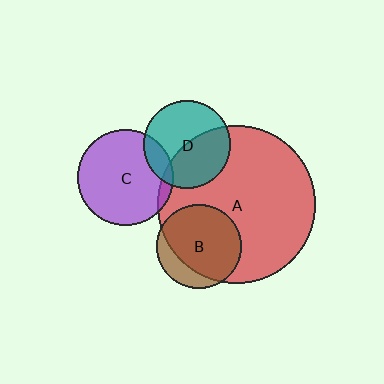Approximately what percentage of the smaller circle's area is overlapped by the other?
Approximately 15%.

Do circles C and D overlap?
Yes.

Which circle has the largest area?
Circle A (red).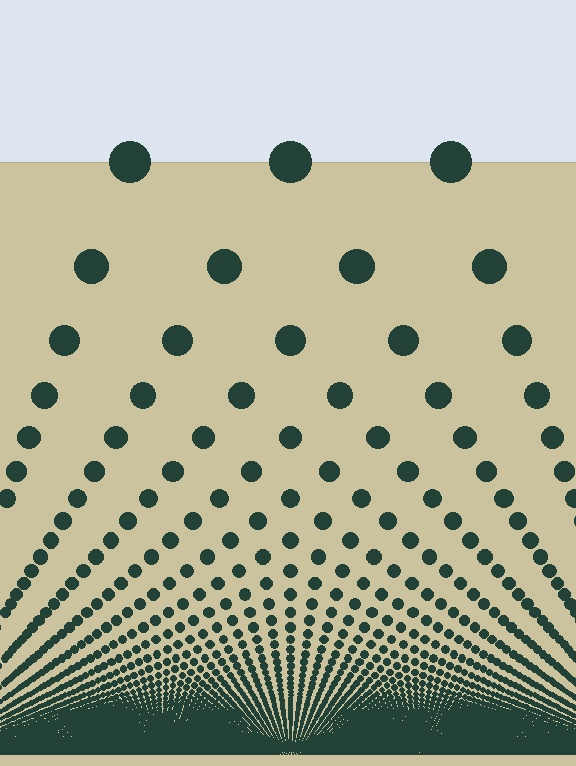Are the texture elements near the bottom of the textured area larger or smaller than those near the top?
Smaller. The gradient is inverted — elements near the bottom are smaller and denser.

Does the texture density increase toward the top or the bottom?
Density increases toward the bottom.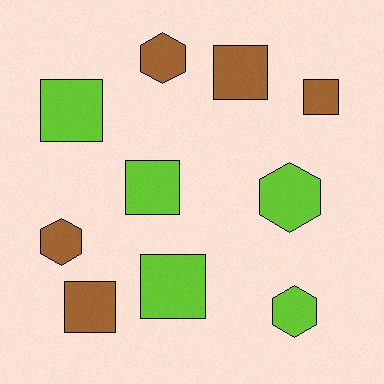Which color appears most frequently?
Lime, with 5 objects.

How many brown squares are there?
There are 3 brown squares.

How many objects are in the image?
There are 10 objects.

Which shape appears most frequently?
Square, with 6 objects.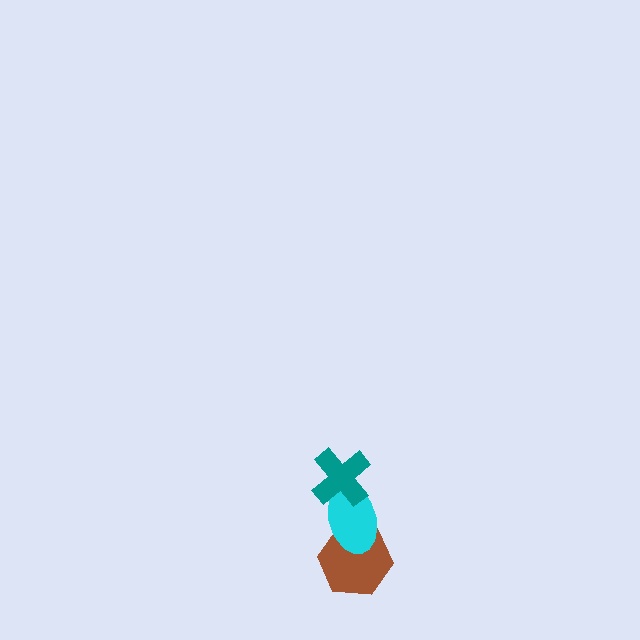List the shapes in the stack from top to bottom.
From top to bottom: the teal cross, the cyan ellipse, the brown hexagon.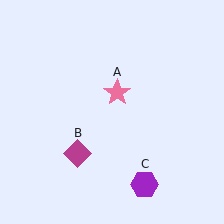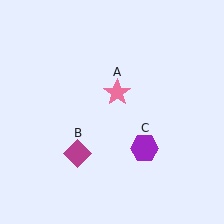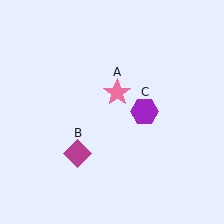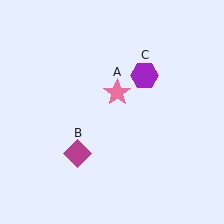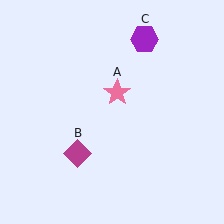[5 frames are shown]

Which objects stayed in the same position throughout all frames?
Pink star (object A) and magenta diamond (object B) remained stationary.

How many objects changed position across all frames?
1 object changed position: purple hexagon (object C).